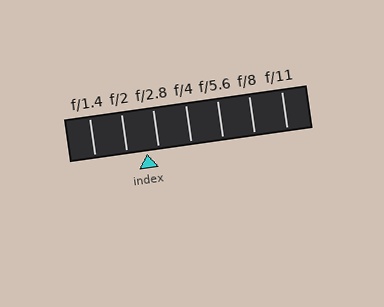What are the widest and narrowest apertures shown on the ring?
The widest aperture shown is f/1.4 and the narrowest is f/11.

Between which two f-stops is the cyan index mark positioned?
The index mark is between f/2 and f/2.8.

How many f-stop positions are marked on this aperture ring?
There are 7 f-stop positions marked.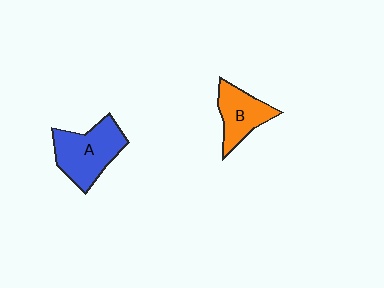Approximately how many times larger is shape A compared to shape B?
Approximately 1.4 times.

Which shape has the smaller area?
Shape B (orange).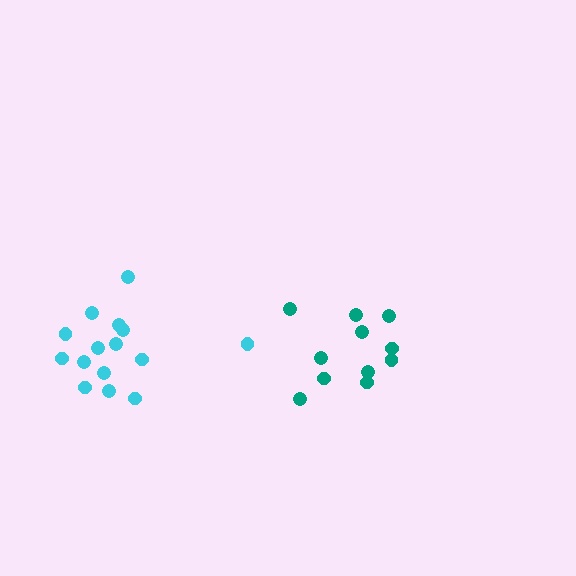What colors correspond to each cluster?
The clusters are colored: cyan, teal.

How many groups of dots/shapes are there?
There are 2 groups.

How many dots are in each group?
Group 1: 15 dots, Group 2: 11 dots (26 total).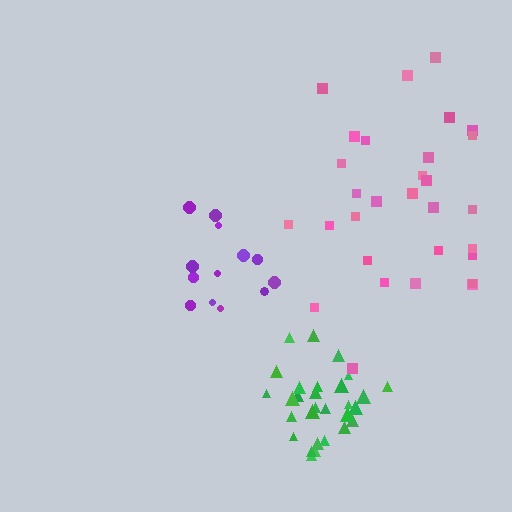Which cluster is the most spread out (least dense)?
Pink.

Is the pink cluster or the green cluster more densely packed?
Green.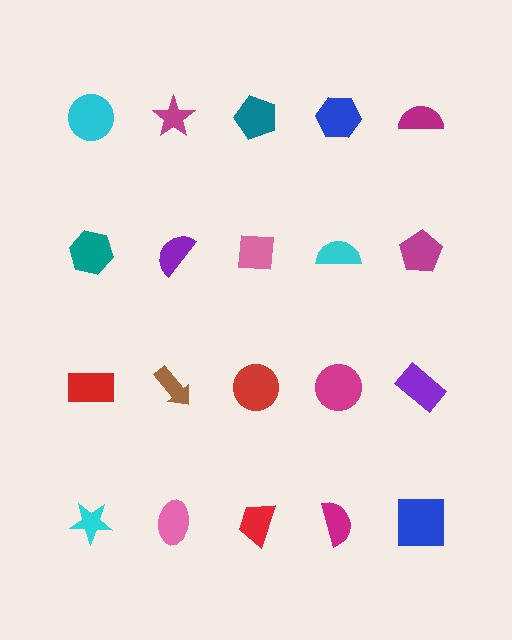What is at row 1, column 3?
A teal pentagon.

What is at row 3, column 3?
A red circle.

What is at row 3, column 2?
A brown arrow.